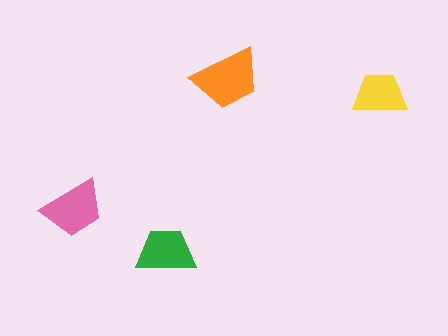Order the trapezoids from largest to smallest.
the orange one, the pink one, the green one, the yellow one.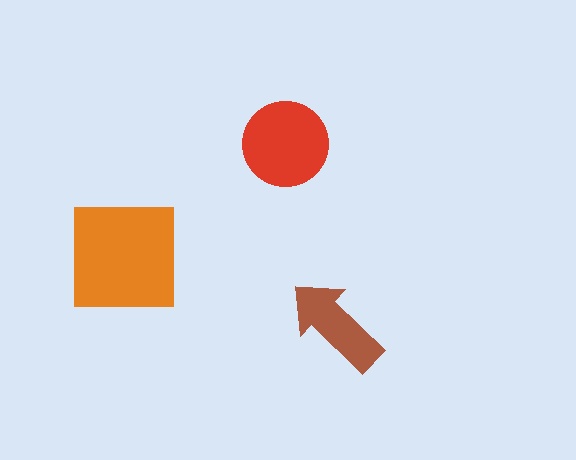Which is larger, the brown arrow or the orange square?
The orange square.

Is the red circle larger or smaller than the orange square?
Smaller.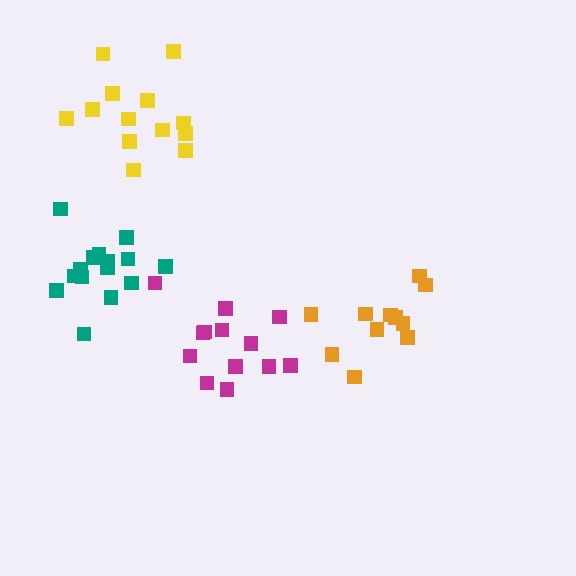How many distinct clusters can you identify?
There are 4 distinct clusters.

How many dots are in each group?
Group 1: 13 dots, Group 2: 13 dots, Group 3: 11 dots, Group 4: 15 dots (52 total).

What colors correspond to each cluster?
The clusters are colored: yellow, magenta, orange, teal.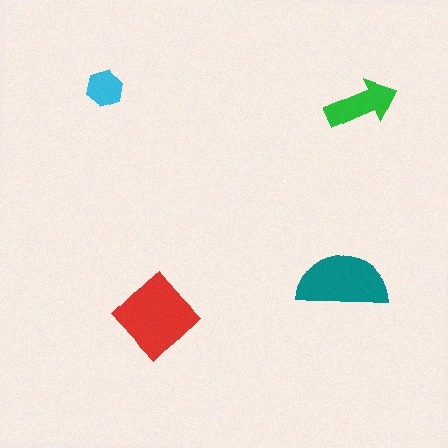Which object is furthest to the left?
The cyan hexagon is leftmost.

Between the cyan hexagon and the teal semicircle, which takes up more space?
The teal semicircle.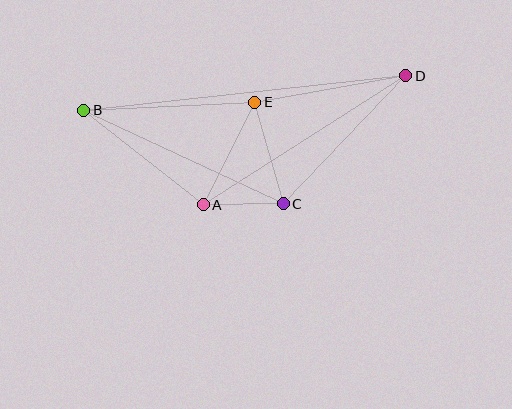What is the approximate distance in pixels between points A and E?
The distance between A and E is approximately 115 pixels.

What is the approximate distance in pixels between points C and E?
The distance between C and E is approximately 105 pixels.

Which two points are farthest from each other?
Points B and D are farthest from each other.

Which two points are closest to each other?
Points A and C are closest to each other.